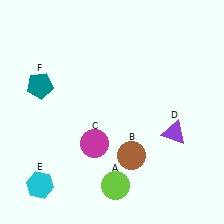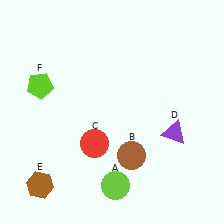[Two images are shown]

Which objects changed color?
C changed from magenta to red. E changed from cyan to brown. F changed from teal to lime.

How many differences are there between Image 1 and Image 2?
There are 3 differences between the two images.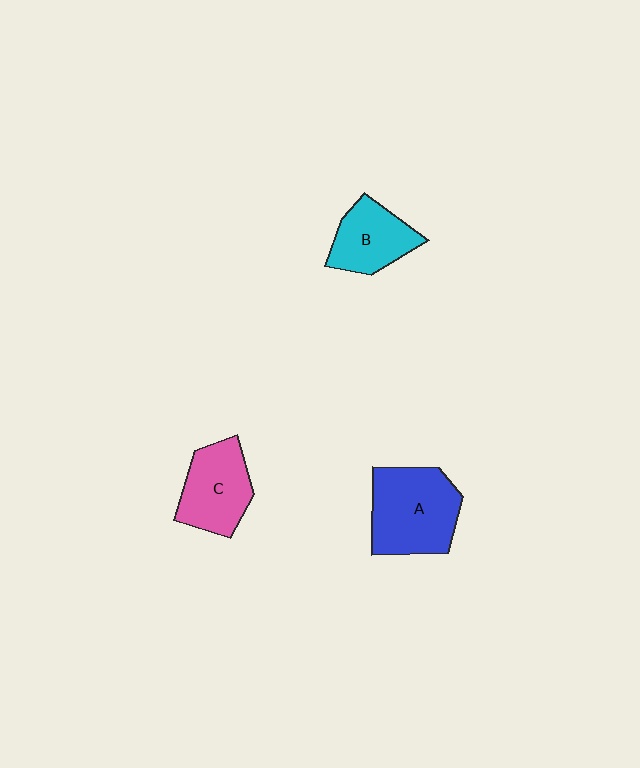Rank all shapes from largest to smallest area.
From largest to smallest: A (blue), C (pink), B (cyan).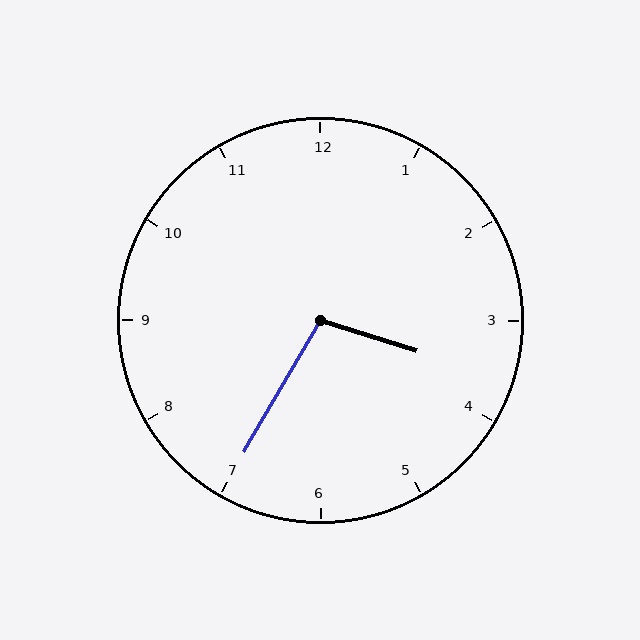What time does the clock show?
3:35.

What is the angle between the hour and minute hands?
Approximately 102 degrees.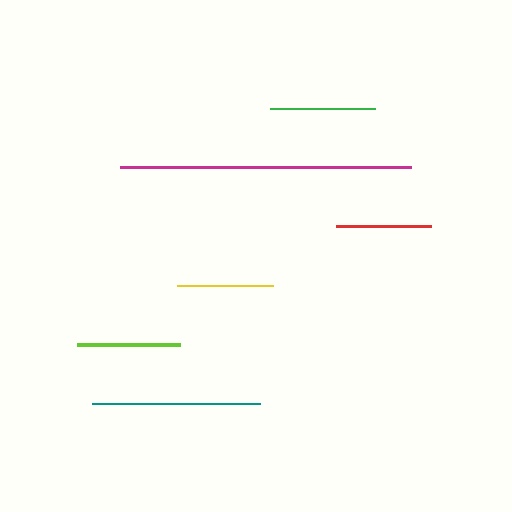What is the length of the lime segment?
The lime segment is approximately 103 pixels long.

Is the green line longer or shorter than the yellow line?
The green line is longer than the yellow line.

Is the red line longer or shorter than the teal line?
The teal line is longer than the red line.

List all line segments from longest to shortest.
From longest to shortest: magenta, teal, green, lime, yellow, red.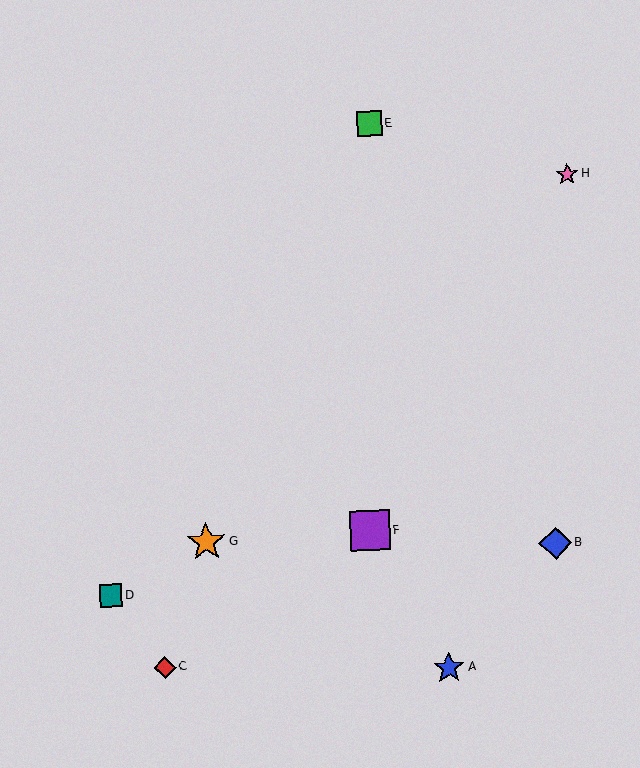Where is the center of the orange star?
The center of the orange star is at (206, 542).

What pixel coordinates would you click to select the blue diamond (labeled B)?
Click at (555, 543) to select the blue diamond B.